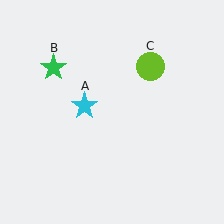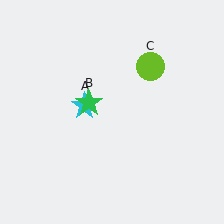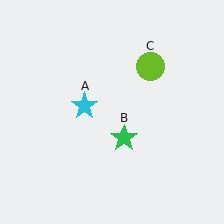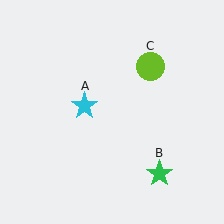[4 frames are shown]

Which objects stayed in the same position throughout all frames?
Cyan star (object A) and lime circle (object C) remained stationary.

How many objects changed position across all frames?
1 object changed position: green star (object B).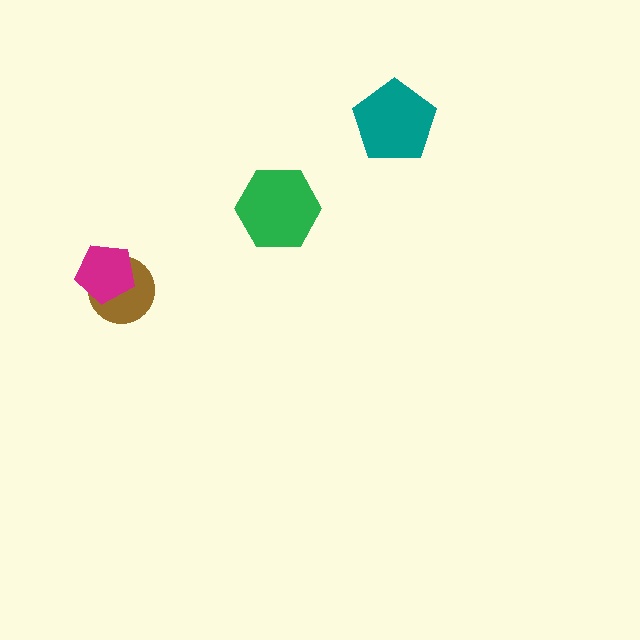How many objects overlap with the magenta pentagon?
1 object overlaps with the magenta pentagon.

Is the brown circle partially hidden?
Yes, it is partially covered by another shape.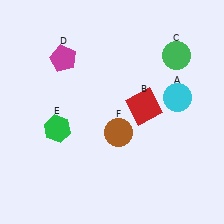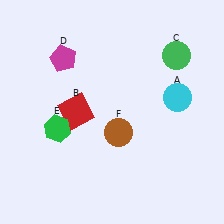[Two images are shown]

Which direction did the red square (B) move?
The red square (B) moved left.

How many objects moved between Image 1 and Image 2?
1 object moved between the two images.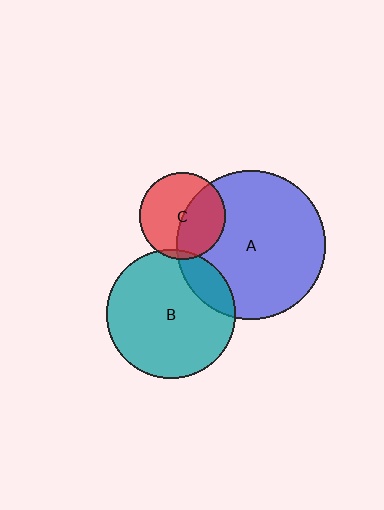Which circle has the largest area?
Circle A (blue).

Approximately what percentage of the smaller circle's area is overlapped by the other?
Approximately 15%.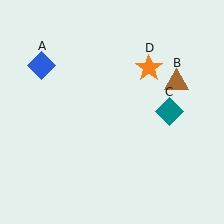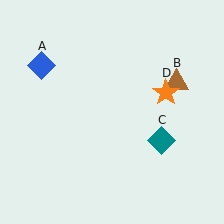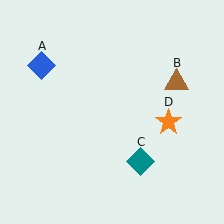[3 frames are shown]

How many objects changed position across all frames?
2 objects changed position: teal diamond (object C), orange star (object D).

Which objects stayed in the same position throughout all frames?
Blue diamond (object A) and brown triangle (object B) remained stationary.